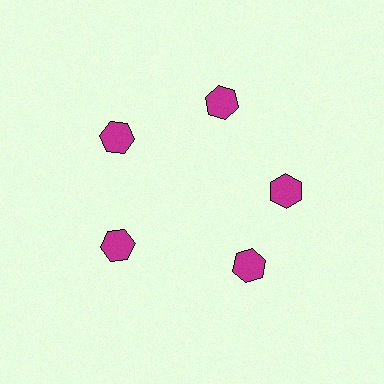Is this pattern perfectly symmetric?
No. The 5 magenta hexagons are arranged in a ring, but one element near the 5 o'clock position is rotated out of alignment along the ring, breaking the 5-fold rotational symmetry.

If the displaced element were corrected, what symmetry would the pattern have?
It would have 5-fold rotational symmetry — the pattern would map onto itself every 72 degrees.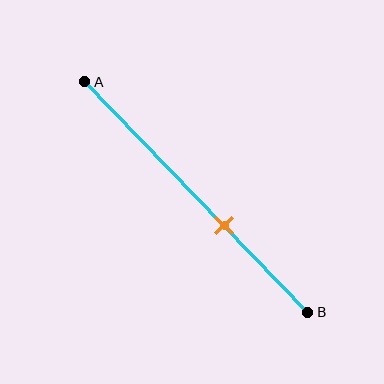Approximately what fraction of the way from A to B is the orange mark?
The orange mark is approximately 60% of the way from A to B.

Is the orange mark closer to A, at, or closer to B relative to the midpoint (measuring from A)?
The orange mark is closer to point B than the midpoint of segment AB.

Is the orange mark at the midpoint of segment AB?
No, the mark is at about 60% from A, not at the 50% midpoint.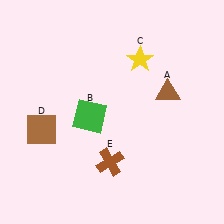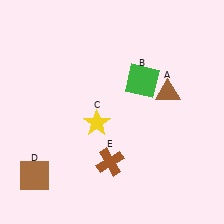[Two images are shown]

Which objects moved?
The objects that moved are: the green square (B), the yellow star (C), the brown square (D).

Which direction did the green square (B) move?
The green square (B) moved right.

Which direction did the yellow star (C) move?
The yellow star (C) moved down.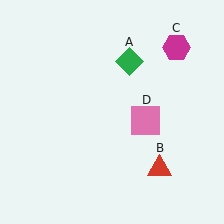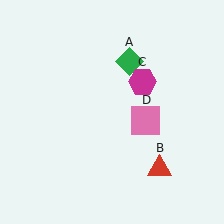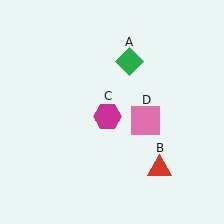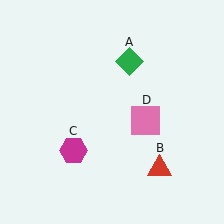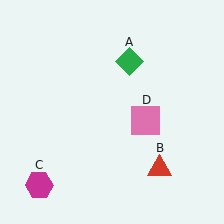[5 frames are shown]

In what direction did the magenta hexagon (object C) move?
The magenta hexagon (object C) moved down and to the left.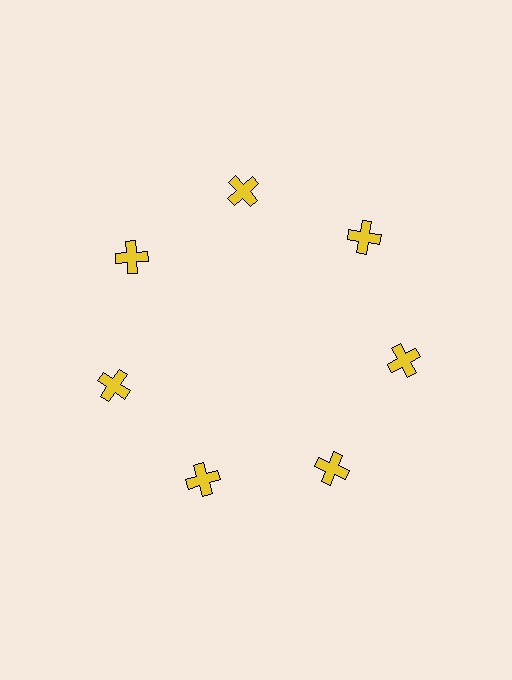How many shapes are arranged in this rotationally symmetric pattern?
There are 7 shapes, arranged in 7 groups of 1.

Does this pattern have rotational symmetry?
Yes, this pattern has 7-fold rotational symmetry. It looks the same after rotating 51 degrees around the center.